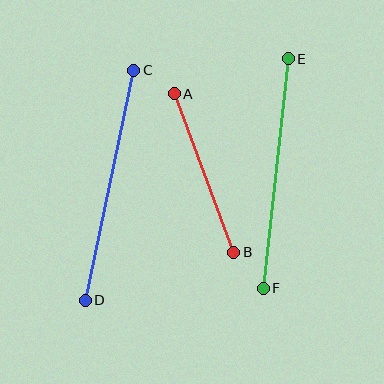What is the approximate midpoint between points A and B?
The midpoint is at approximately (204, 173) pixels.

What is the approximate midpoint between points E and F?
The midpoint is at approximately (276, 174) pixels.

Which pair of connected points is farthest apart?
Points C and D are farthest apart.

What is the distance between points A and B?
The distance is approximately 169 pixels.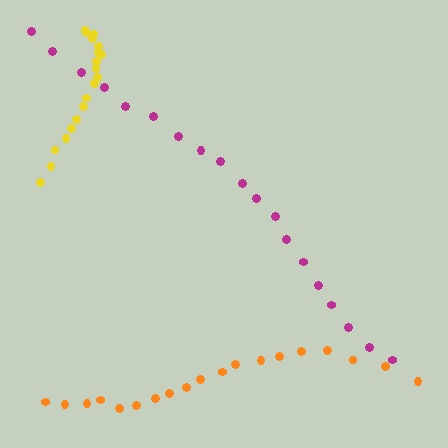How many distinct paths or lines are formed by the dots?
There are 3 distinct paths.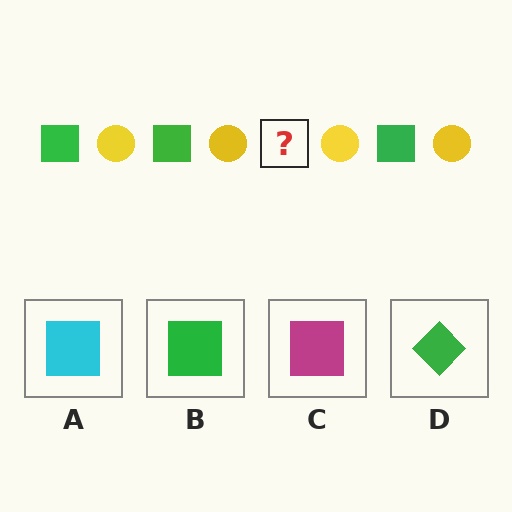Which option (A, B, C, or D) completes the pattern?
B.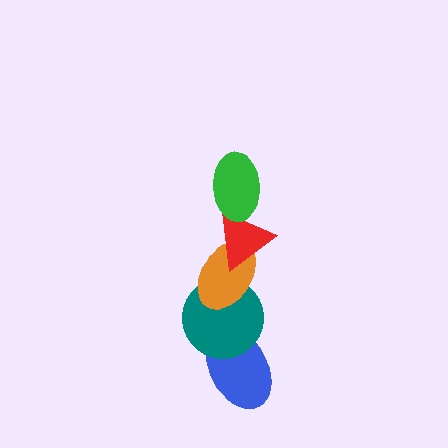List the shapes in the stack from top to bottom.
From top to bottom: the green ellipse, the red triangle, the orange ellipse, the teal circle, the blue ellipse.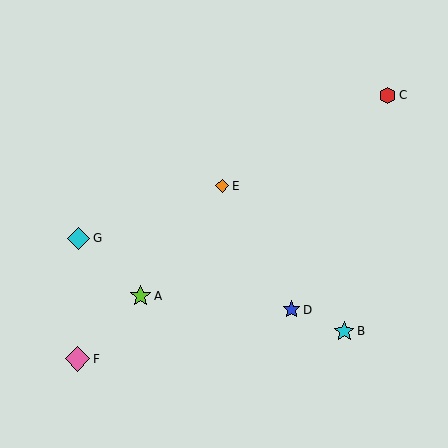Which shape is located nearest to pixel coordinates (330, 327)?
The cyan star (labeled B) at (344, 331) is nearest to that location.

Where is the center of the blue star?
The center of the blue star is at (292, 310).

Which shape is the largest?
The pink diamond (labeled F) is the largest.